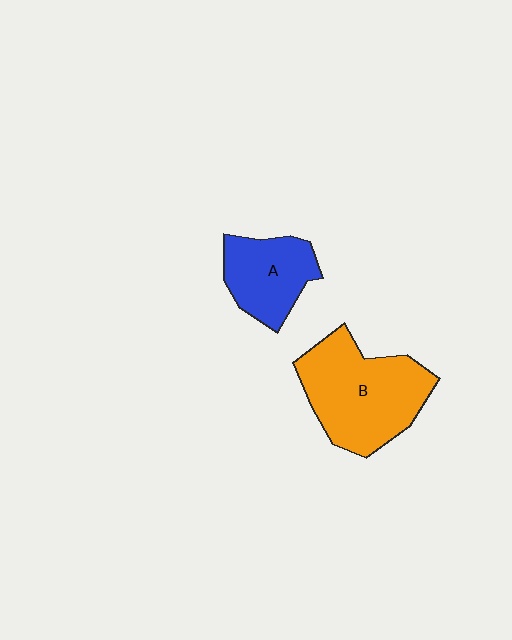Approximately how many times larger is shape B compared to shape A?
Approximately 1.7 times.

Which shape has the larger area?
Shape B (orange).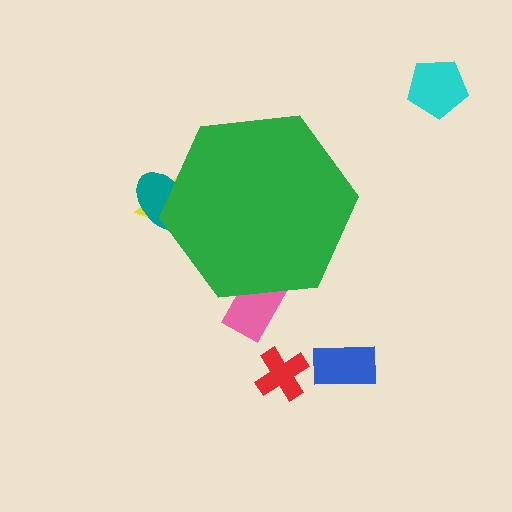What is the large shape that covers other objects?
A green hexagon.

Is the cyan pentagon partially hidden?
No, the cyan pentagon is fully visible.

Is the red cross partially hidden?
No, the red cross is fully visible.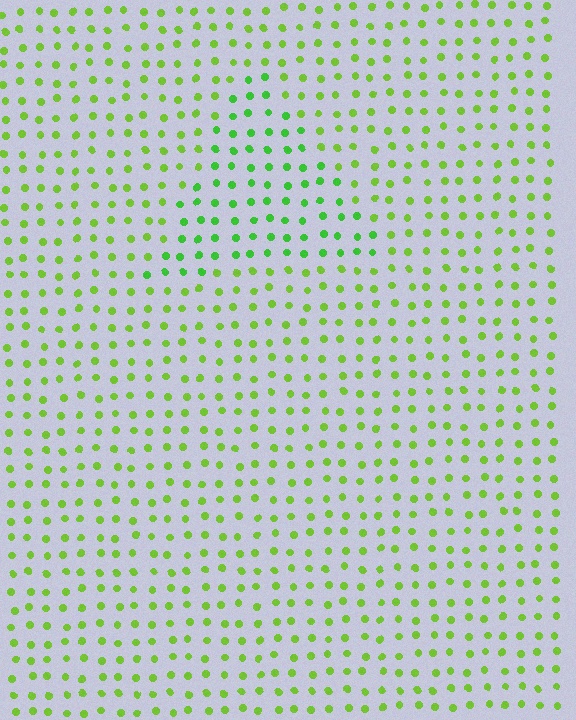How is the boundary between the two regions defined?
The boundary is defined purely by a slight shift in hue (about 25 degrees). Spacing, size, and orientation are identical on both sides.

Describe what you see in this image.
The image is filled with small lime elements in a uniform arrangement. A triangle-shaped region is visible where the elements are tinted to a slightly different hue, forming a subtle color boundary.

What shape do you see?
I see a triangle.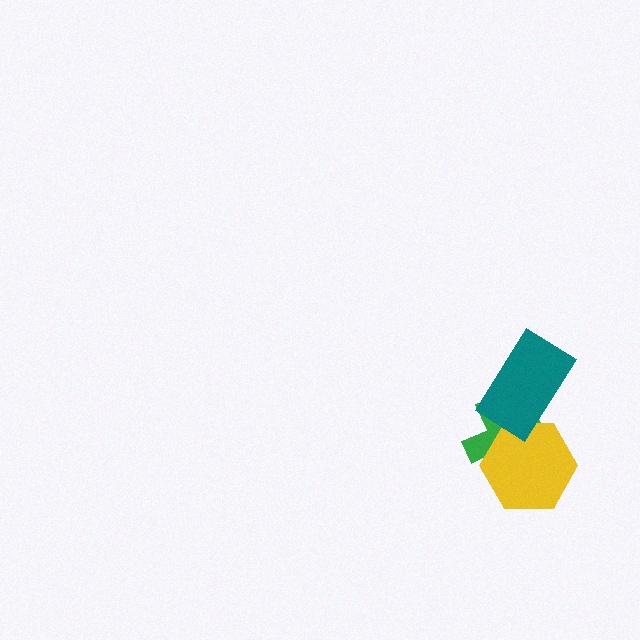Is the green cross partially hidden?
Yes, it is partially covered by another shape.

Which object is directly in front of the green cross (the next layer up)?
The yellow hexagon is directly in front of the green cross.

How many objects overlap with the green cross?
2 objects overlap with the green cross.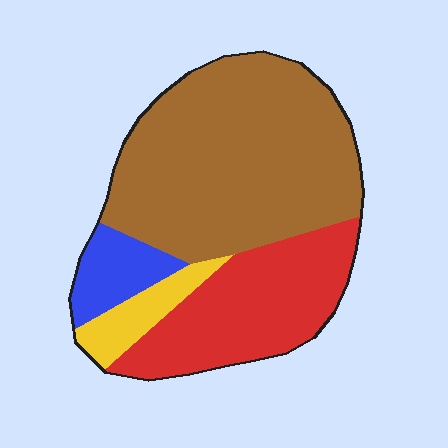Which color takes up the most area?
Brown, at roughly 55%.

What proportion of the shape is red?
Red takes up between a quarter and a half of the shape.